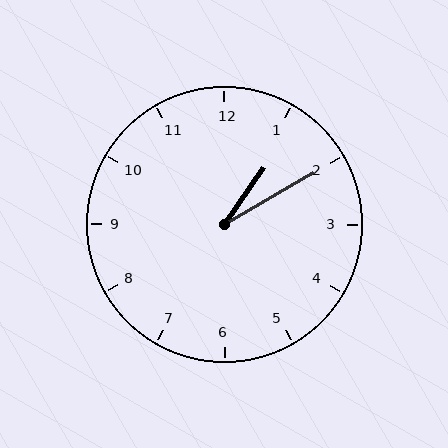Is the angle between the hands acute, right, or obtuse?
It is acute.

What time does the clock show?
1:10.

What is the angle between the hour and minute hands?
Approximately 25 degrees.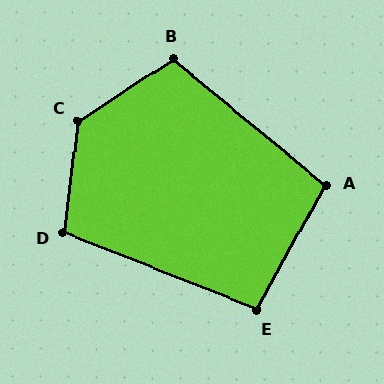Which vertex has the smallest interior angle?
E, at approximately 97 degrees.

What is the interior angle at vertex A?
Approximately 100 degrees (obtuse).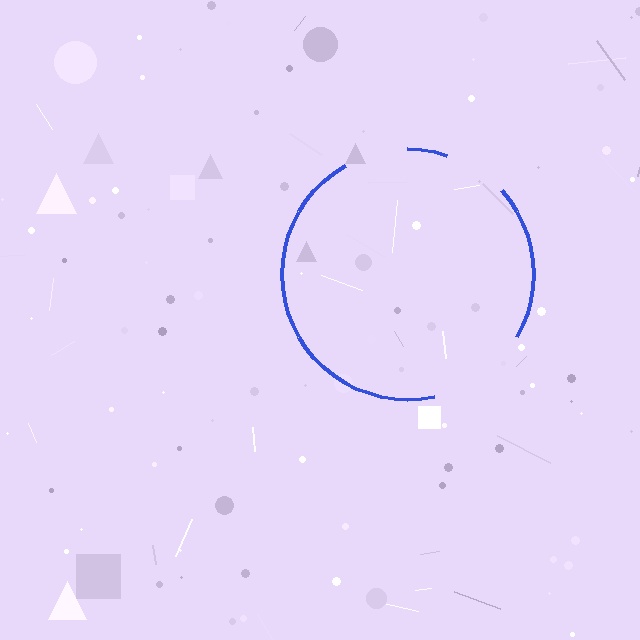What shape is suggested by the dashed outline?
The dashed outline suggests a circle.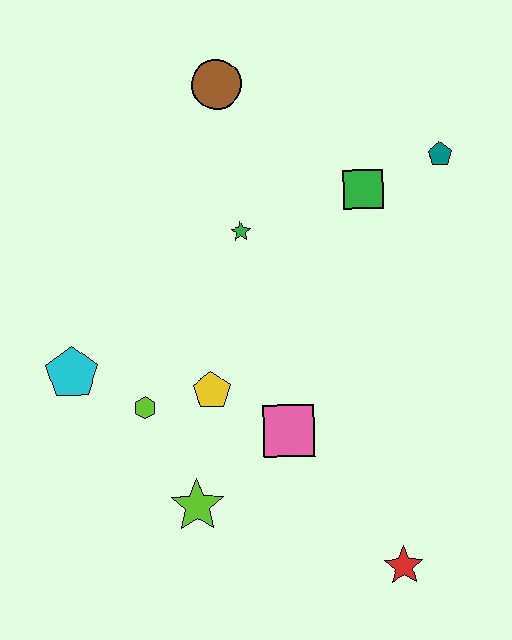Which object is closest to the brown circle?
The green star is closest to the brown circle.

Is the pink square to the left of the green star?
No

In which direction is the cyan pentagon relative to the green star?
The cyan pentagon is to the left of the green star.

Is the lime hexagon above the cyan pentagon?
No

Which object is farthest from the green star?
The red star is farthest from the green star.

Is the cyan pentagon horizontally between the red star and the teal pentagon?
No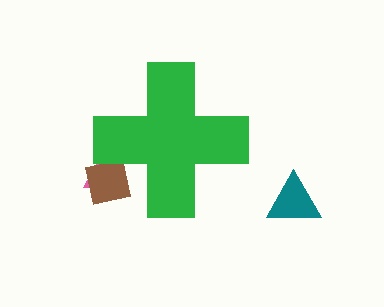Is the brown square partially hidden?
Yes, the brown square is partially hidden behind the green cross.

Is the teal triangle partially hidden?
No, the teal triangle is fully visible.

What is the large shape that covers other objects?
A green cross.